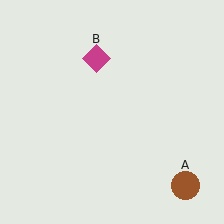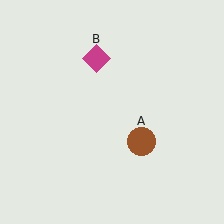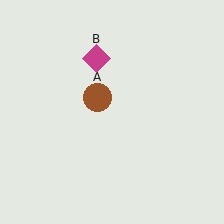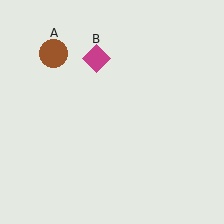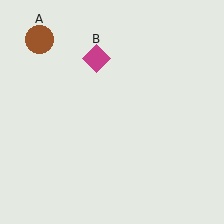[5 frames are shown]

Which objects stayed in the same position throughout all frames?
Magenta diamond (object B) remained stationary.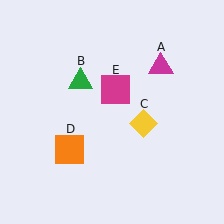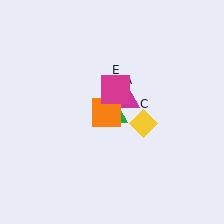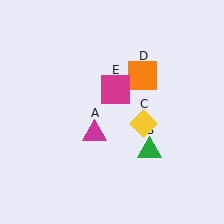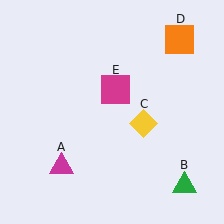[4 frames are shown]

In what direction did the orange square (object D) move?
The orange square (object D) moved up and to the right.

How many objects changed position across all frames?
3 objects changed position: magenta triangle (object A), green triangle (object B), orange square (object D).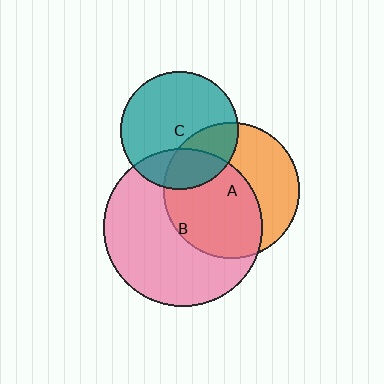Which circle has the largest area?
Circle B (pink).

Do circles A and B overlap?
Yes.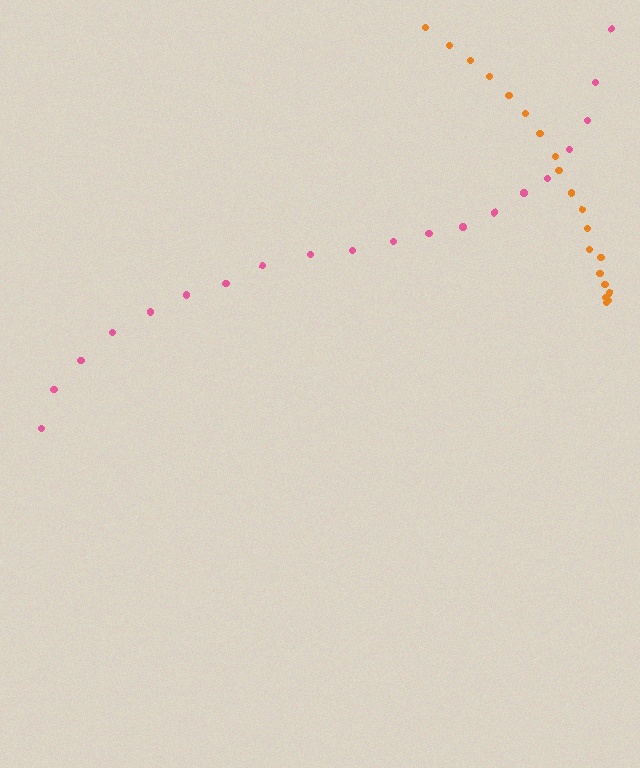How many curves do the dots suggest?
There are 2 distinct paths.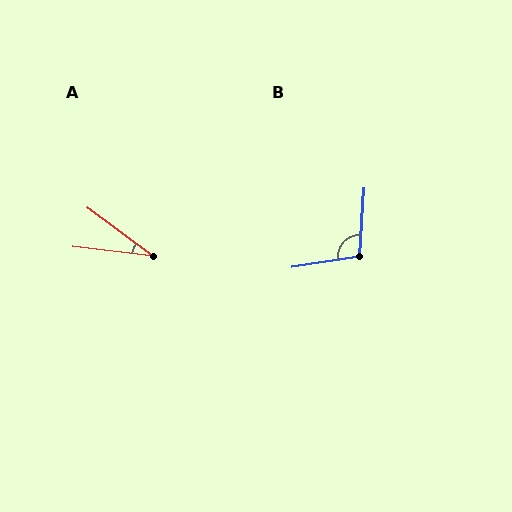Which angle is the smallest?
A, at approximately 29 degrees.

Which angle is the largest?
B, at approximately 103 degrees.